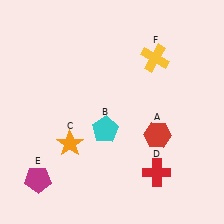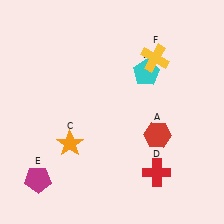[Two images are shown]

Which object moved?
The cyan pentagon (B) moved up.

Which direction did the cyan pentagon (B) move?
The cyan pentagon (B) moved up.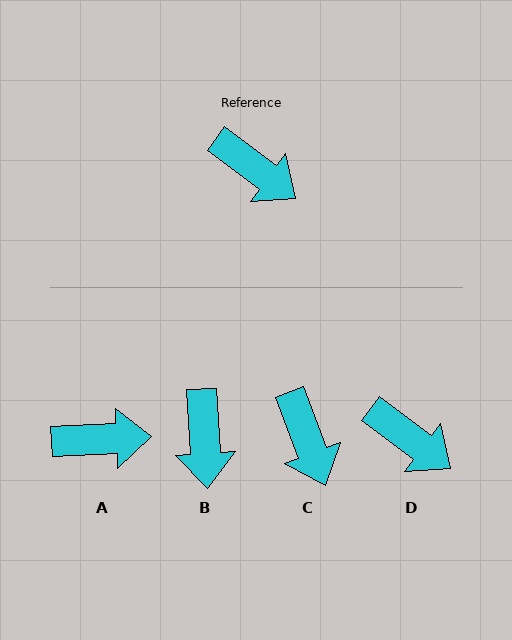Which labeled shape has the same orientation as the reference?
D.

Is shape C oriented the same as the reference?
No, it is off by about 32 degrees.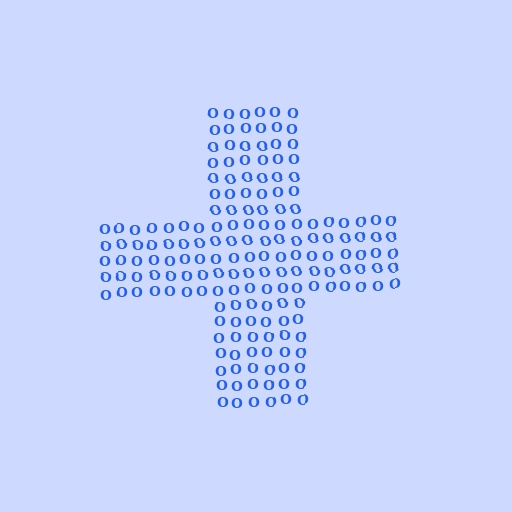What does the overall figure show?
The overall figure shows a cross.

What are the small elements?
The small elements are letter O's.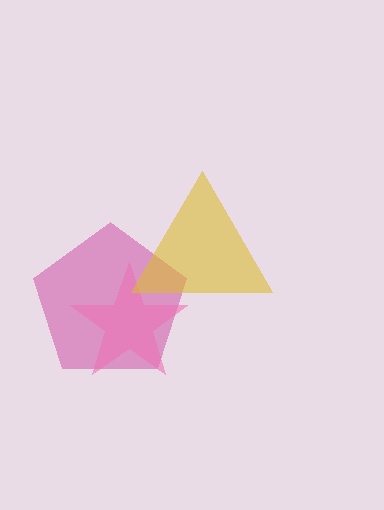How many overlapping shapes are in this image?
There are 3 overlapping shapes in the image.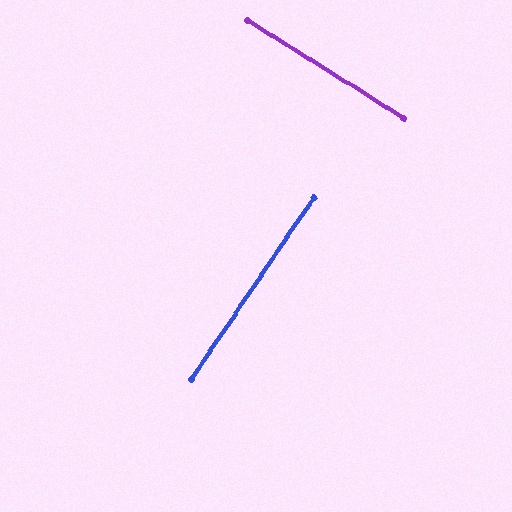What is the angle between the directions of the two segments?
Approximately 88 degrees.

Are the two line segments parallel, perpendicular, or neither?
Perpendicular — they meet at approximately 88°.